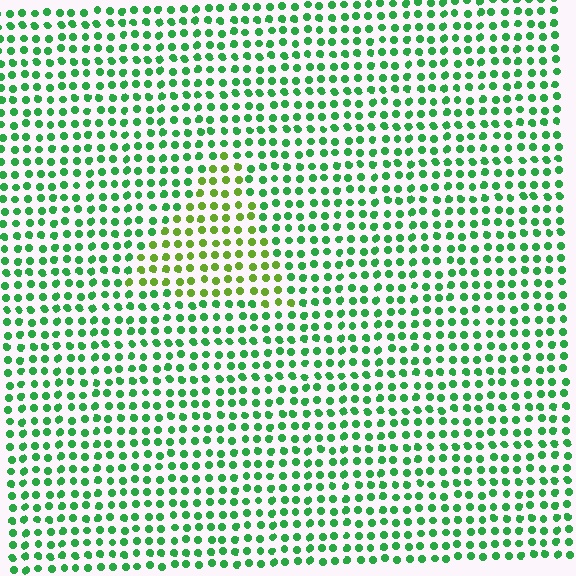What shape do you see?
I see a triangle.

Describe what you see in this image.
The image is filled with small green elements in a uniform arrangement. A triangle-shaped region is visible where the elements are tinted to a slightly different hue, forming a subtle color boundary.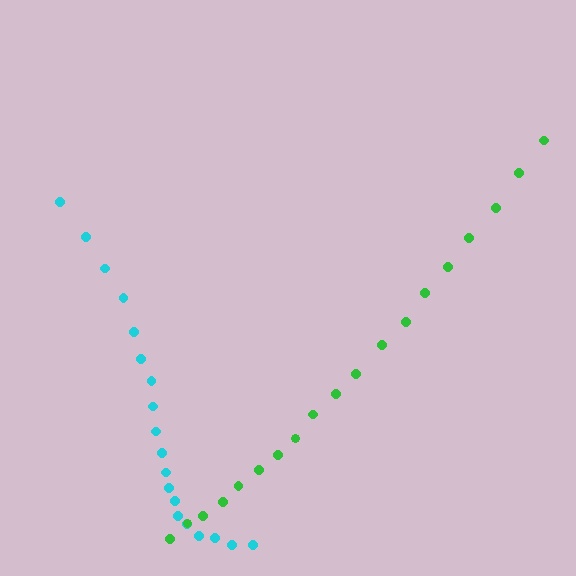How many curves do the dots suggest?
There are 2 distinct paths.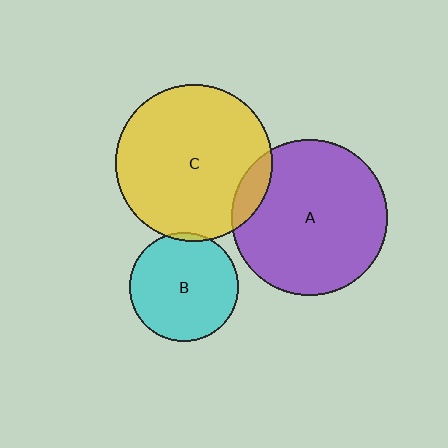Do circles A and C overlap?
Yes.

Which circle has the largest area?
Circle C (yellow).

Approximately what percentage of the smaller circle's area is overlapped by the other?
Approximately 10%.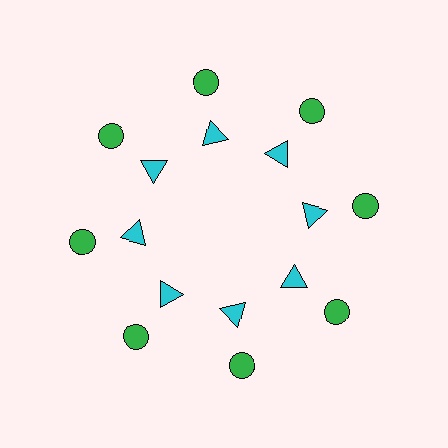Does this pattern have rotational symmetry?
Yes, this pattern has 8-fold rotational symmetry. It looks the same after rotating 45 degrees around the center.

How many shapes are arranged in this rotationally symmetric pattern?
There are 16 shapes, arranged in 8 groups of 2.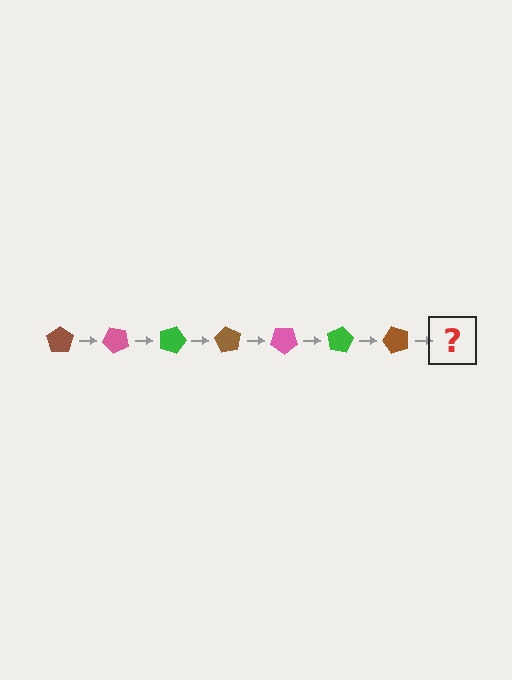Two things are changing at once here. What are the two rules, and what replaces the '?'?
The two rules are that it rotates 45 degrees each step and the color cycles through brown, pink, and green. The '?' should be a pink pentagon, rotated 315 degrees from the start.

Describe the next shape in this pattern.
It should be a pink pentagon, rotated 315 degrees from the start.